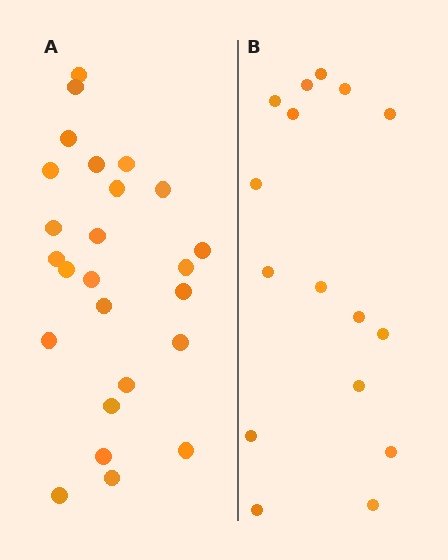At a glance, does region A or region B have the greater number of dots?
Region A (the left region) has more dots.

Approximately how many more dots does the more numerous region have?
Region A has roughly 8 or so more dots than region B.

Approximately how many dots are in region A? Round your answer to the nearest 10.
About 20 dots. (The exact count is 25, which rounds to 20.)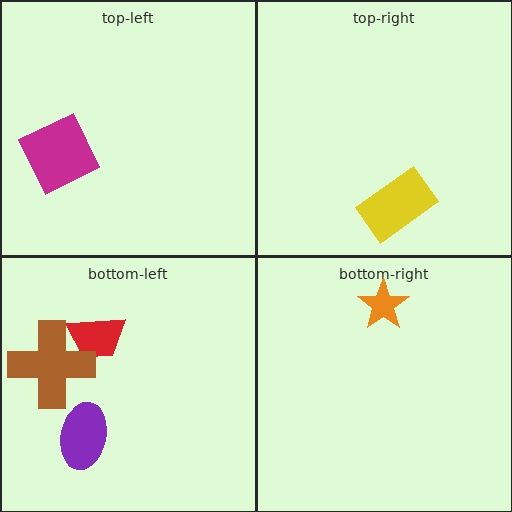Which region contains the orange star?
The bottom-right region.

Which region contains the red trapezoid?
The bottom-left region.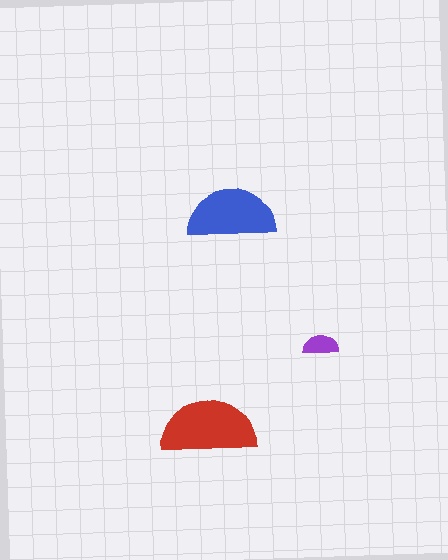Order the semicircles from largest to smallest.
the red one, the blue one, the purple one.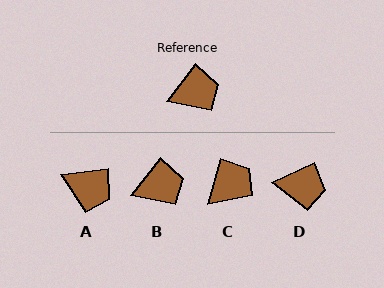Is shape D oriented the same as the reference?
No, it is off by about 26 degrees.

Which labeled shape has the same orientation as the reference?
B.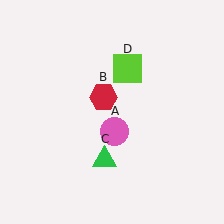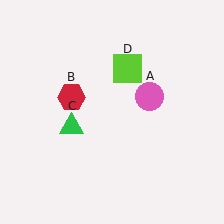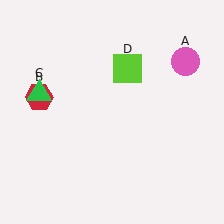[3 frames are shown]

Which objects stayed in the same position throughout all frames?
Lime square (object D) remained stationary.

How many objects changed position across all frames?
3 objects changed position: pink circle (object A), red hexagon (object B), green triangle (object C).